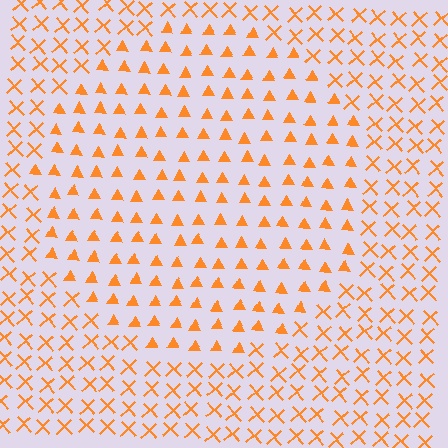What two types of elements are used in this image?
The image uses triangles inside the circle region and X marks outside it.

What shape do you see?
I see a circle.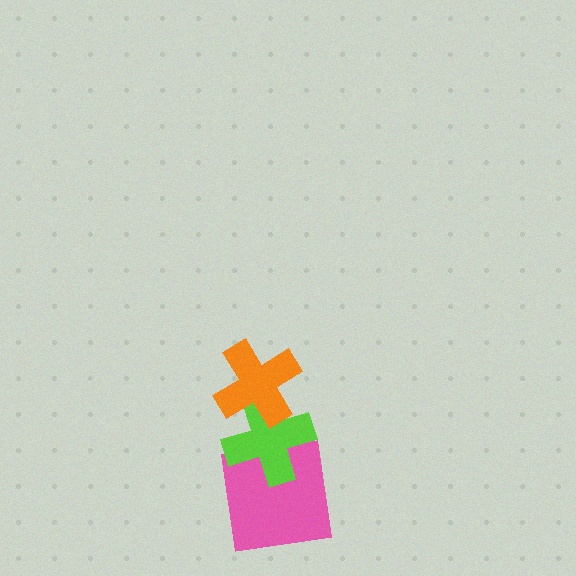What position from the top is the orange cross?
The orange cross is 1st from the top.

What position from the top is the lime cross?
The lime cross is 2nd from the top.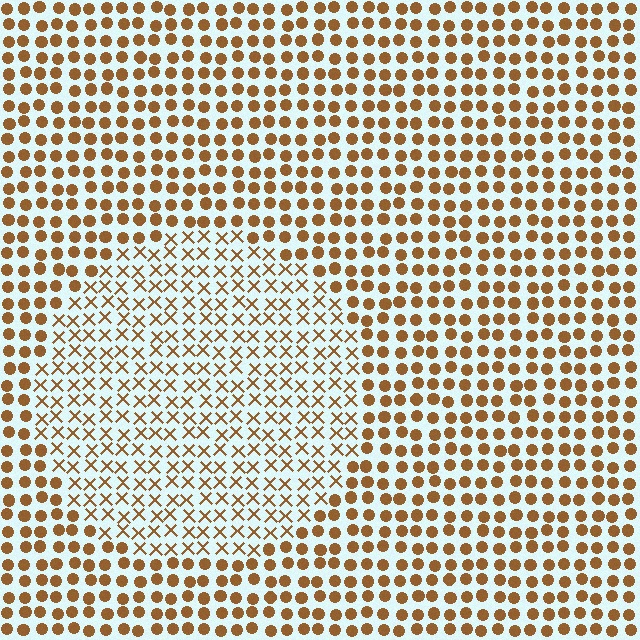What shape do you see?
I see a circle.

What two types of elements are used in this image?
The image uses X marks inside the circle region and circles outside it.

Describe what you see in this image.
The image is filled with small brown elements arranged in a uniform grid. A circle-shaped region contains X marks, while the surrounding area contains circles. The boundary is defined purely by the change in element shape.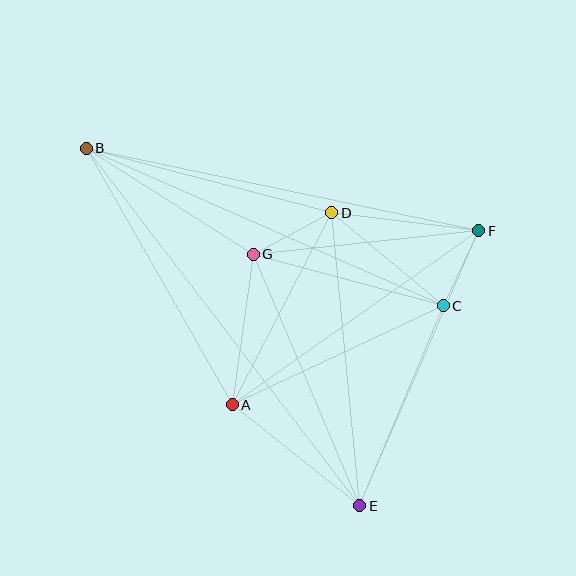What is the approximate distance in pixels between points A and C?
The distance between A and C is approximately 233 pixels.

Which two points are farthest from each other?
Points B and E are farthest from each other.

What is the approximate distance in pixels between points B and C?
The distance between B and C is approximately 390 pixels.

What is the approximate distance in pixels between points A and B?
The distance between A and B is approximately 295 pixels.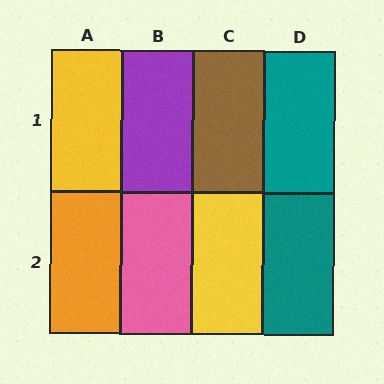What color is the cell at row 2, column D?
Teal.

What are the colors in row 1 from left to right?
Yellow, purple, brown, teal.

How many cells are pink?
1 cell is pink.